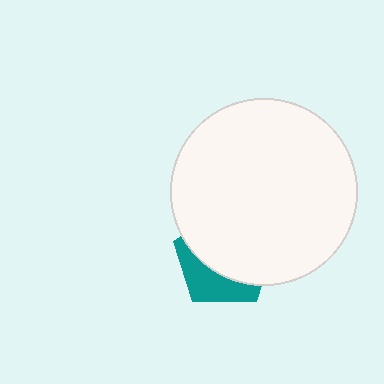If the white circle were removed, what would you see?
You would see the complete teal pentagon.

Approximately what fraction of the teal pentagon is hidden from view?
Roughly 66% of the teal pentagon is hidden behind the white circle.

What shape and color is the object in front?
The object in front is a white circle.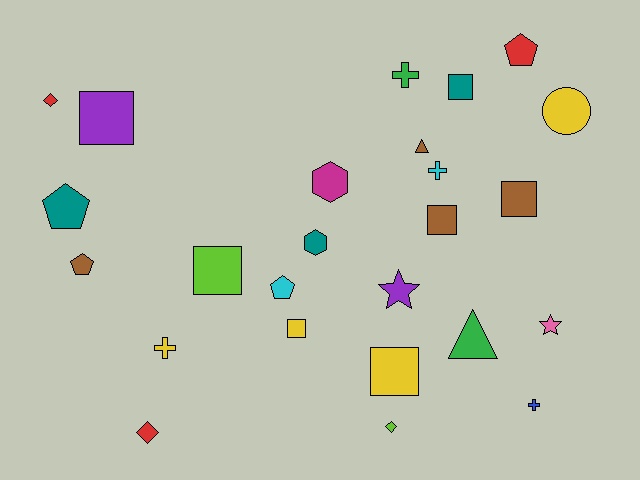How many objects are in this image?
There are 25 objects.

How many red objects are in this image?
There are 3 red objects.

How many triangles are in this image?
There are 2 triangles.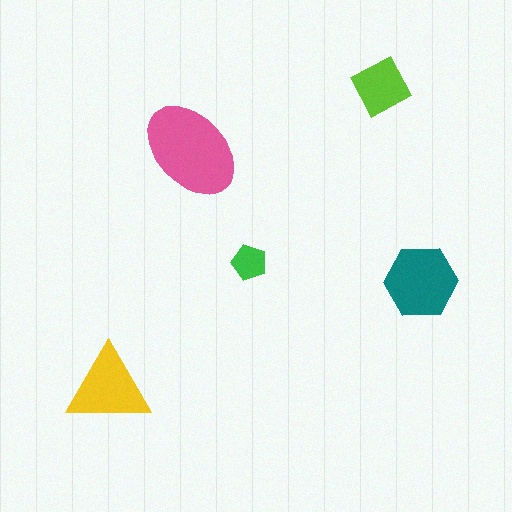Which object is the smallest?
The green pentagon.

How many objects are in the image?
There are 5 objects in the image.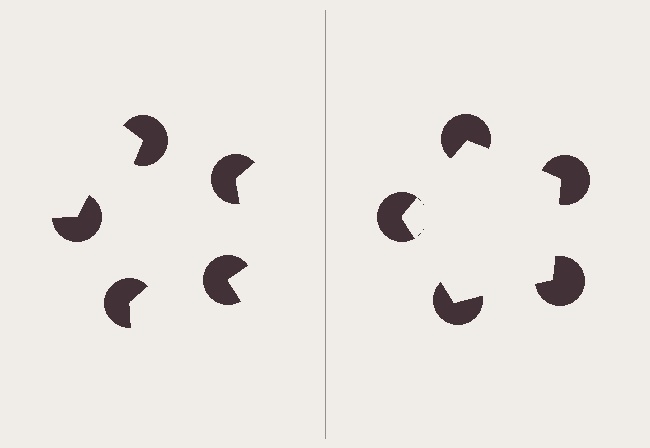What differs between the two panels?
The pac-man discs are positioned identically on both sides; only the wedge orientations differ. On the right they align to a pentagon; on the left they are misaligned.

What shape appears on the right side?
An illusory pentagon.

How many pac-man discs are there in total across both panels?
10 — 5 on each side.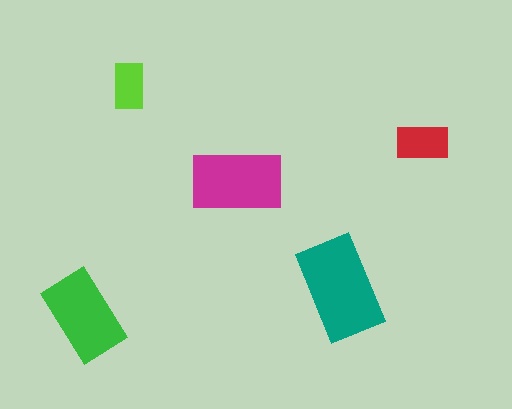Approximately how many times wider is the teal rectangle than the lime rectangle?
About 2 times wider.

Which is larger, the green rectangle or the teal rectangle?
The teal one.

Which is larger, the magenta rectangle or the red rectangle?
The magenta one.